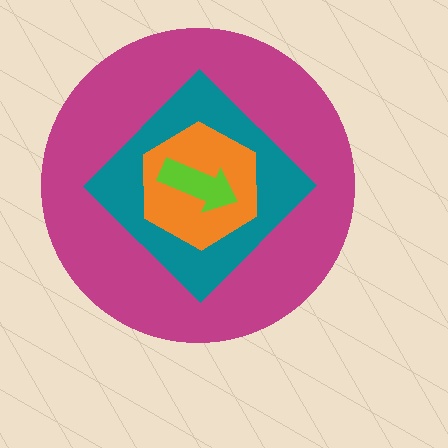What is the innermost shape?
The lime arrow.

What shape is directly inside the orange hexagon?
The lime arrow.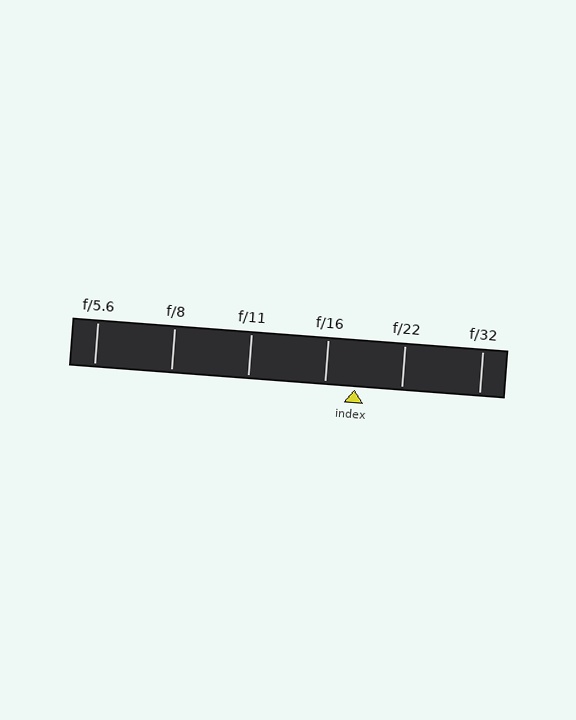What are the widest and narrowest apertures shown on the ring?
The widest aperture shown is f/5.6 and the narrowest is f/32.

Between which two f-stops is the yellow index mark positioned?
The index mark is between f/16 and f/22.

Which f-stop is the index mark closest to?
The index mark is closest to f/16.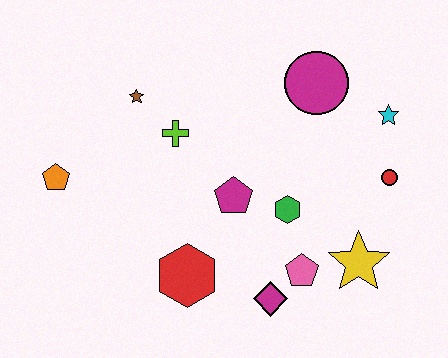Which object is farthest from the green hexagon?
The orange pentagon is farthest from the green hexagon.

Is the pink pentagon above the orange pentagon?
No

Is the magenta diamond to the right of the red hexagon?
Yes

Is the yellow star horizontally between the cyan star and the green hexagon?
Yes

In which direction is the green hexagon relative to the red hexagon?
The green hexagon is to the right of the red hexagon.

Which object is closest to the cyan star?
The red circle is closest to the cyan star.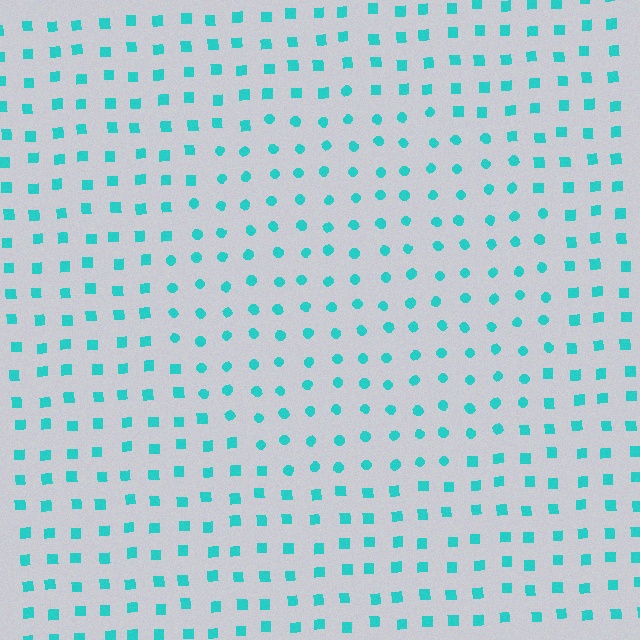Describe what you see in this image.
The image is filled with small cyan elements arranged in a uniform grid. A circle-shaped region contains circles, while the surrounding area contains squares. The boundary is defined purely by the change in element shape.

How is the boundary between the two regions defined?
The boundary is defined by a change in element shape: circles inside vs. squares outside. All elements share the same color and spacing.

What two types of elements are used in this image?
The image uses circles inside the circle region and squares outside it.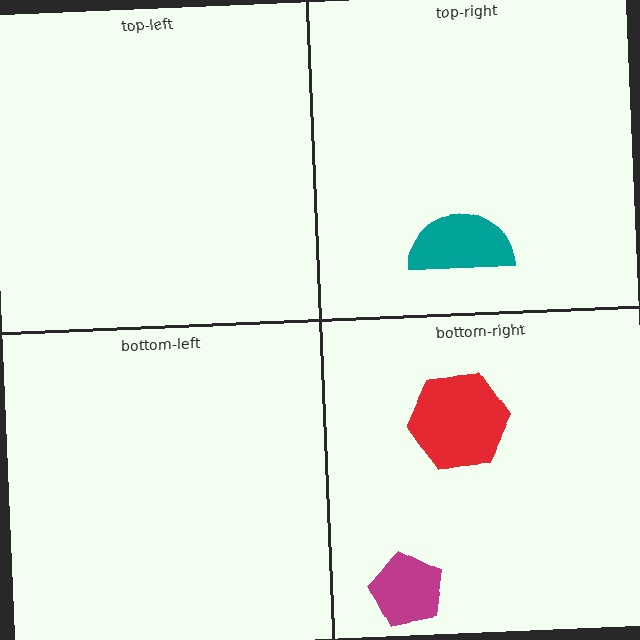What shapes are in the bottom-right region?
The magenta pentagon, the red hexagon.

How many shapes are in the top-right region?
1.